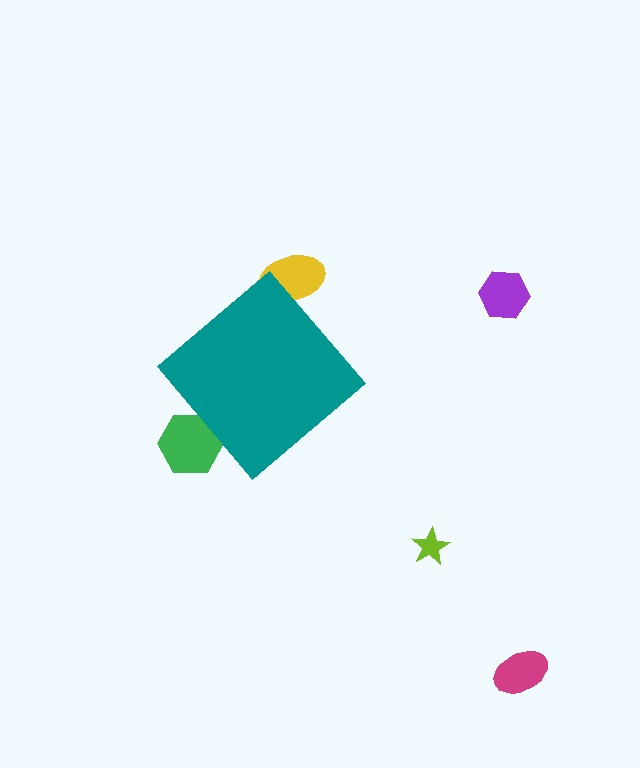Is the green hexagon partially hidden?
Yes, the green hexagon is partially hidden behind the teal diamond.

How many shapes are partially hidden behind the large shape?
2 shapes are partially hidden.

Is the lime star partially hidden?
No, the lime star is fully visible.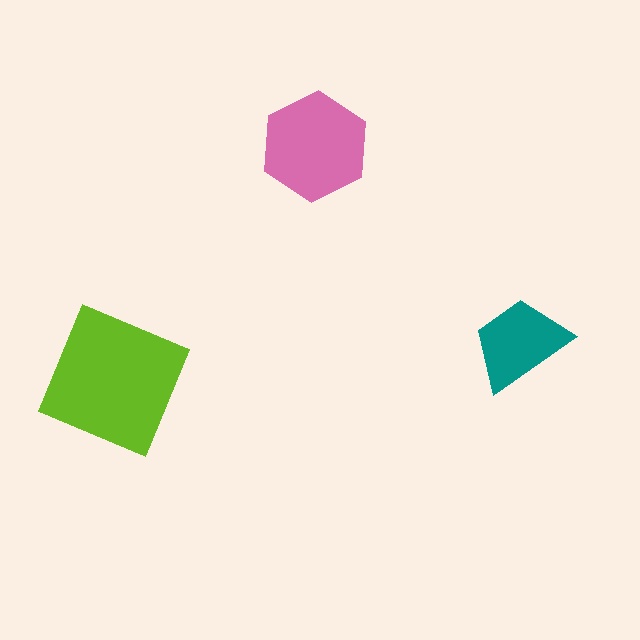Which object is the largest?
The lime square.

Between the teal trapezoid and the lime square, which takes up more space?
The lime square.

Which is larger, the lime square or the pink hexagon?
The lime square.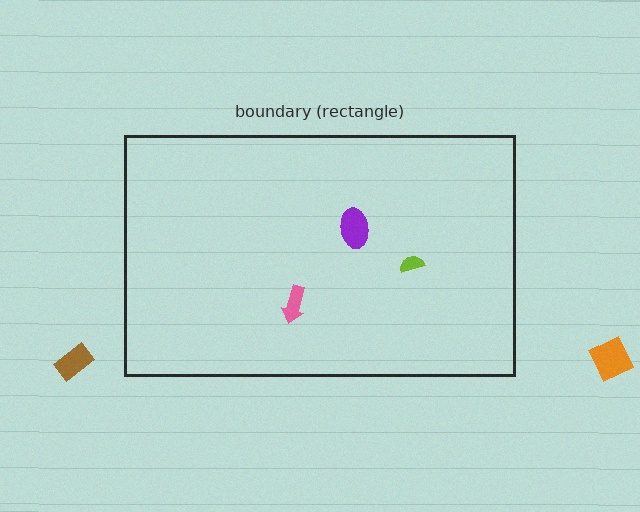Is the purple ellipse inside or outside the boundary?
Inside.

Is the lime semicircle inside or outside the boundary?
Inside.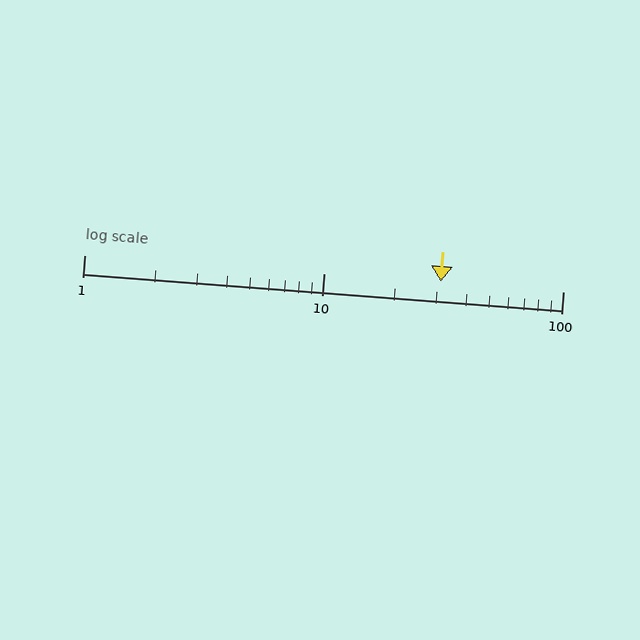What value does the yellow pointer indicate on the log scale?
The pointer indicates approximately 31.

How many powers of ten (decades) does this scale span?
The scale spans 2 decades, from 1 to 100.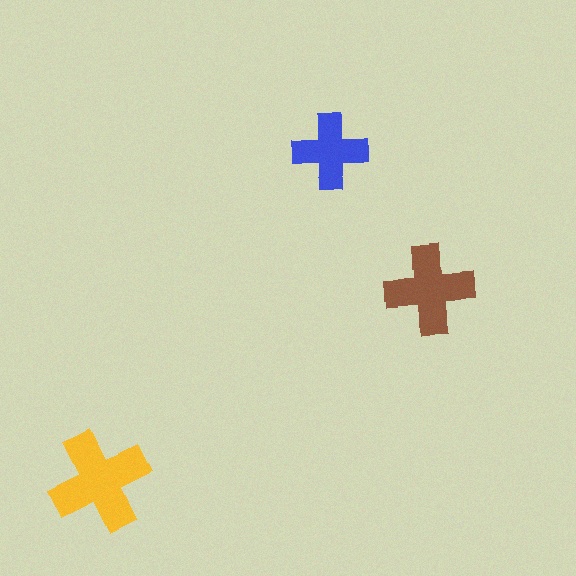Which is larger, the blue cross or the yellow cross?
The yellow one.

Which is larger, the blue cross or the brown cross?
The brown one.